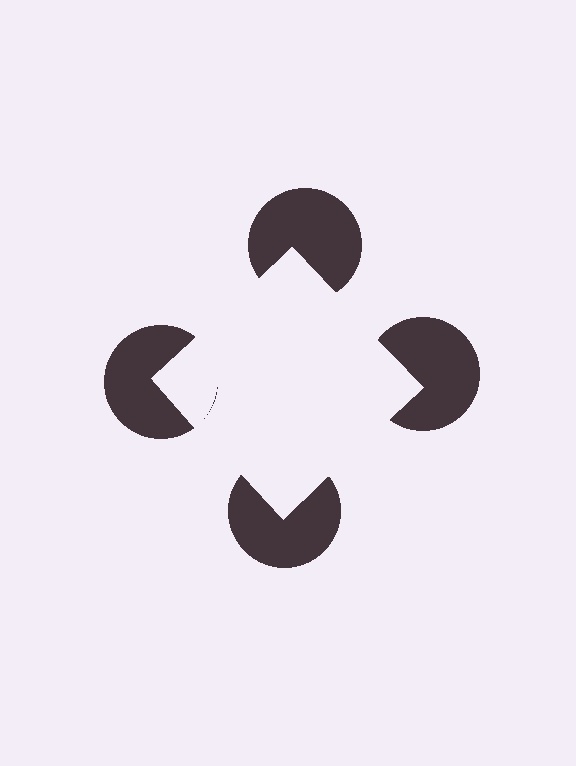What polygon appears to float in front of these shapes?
An illusory square — its edges are inferred from the aligned wedge cuts in the pac-man discs, not physically drawn.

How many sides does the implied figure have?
4 sides.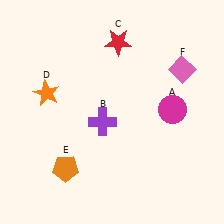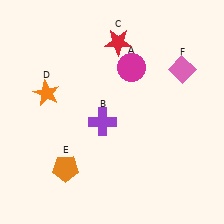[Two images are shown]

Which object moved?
The magenta circle (A) moved up.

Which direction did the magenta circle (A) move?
The magenta circle (A) moved up.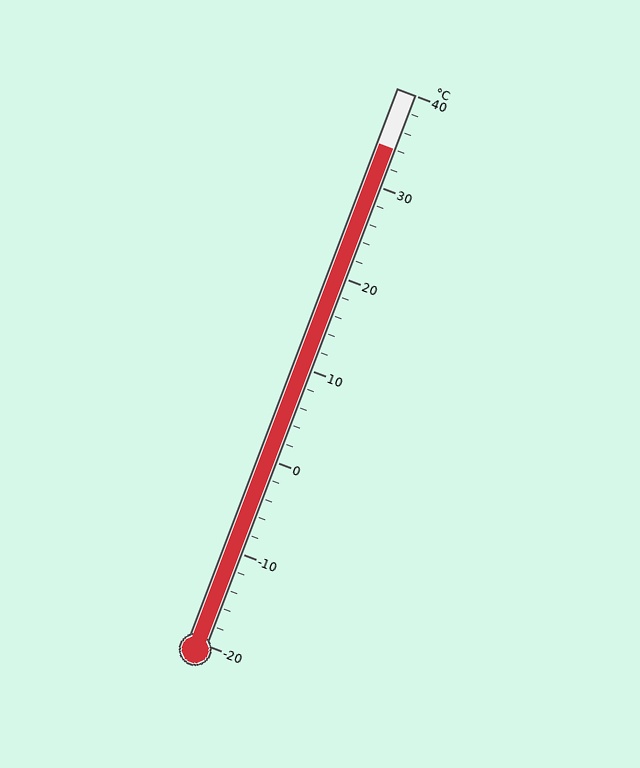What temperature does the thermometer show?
The thermometer shows approximately 34°C.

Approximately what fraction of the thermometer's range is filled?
The thermometer is filled to approximately 90% of its range.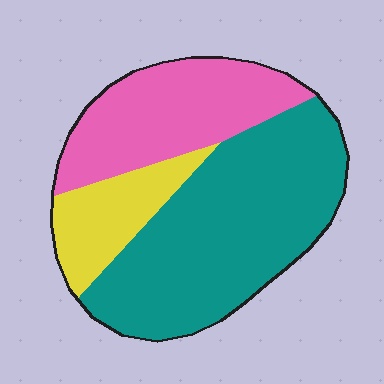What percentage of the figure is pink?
Pink takes up between a quarter and a half of the figure.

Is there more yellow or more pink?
Pink.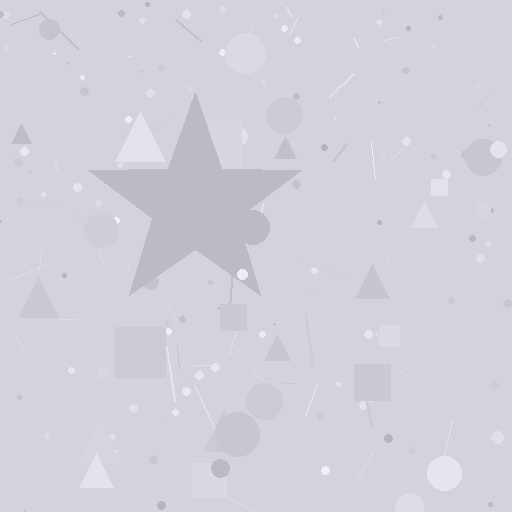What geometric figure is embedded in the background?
A star is embedded in the background.